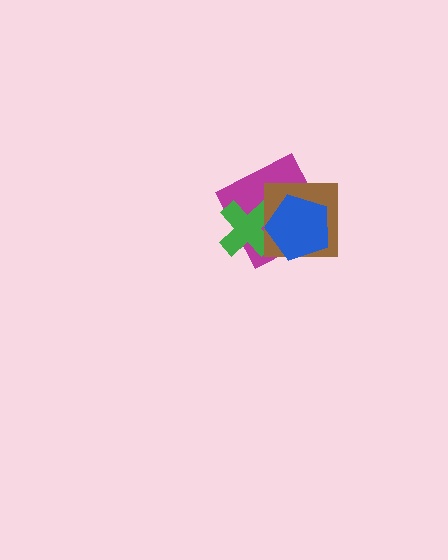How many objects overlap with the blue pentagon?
3 objects overlap with the blue pentagon.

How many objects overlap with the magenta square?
3 objects overlap with the magenta square.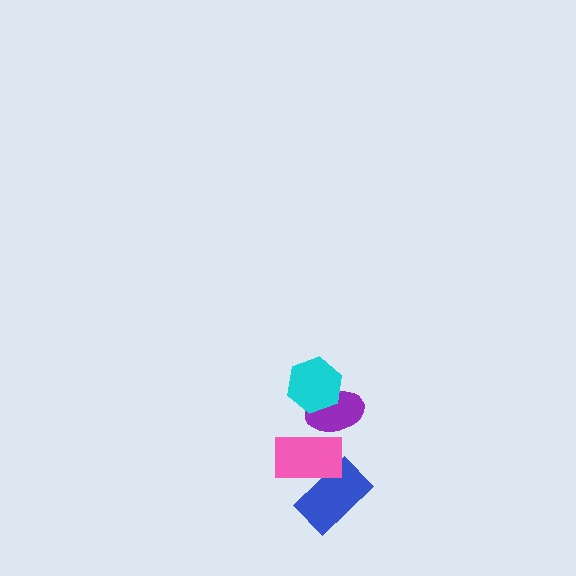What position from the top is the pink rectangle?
The pink rectangle is 3rd from the top.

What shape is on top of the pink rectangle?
The purple ellipse is on top of the pink rectangle.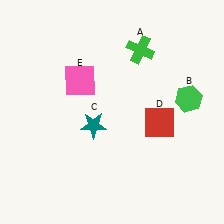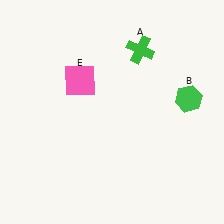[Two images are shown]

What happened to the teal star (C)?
The teal star (C) was removed in Image 2. It was in the bottom-left area of Image 1.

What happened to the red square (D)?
The red square (D) was removed in Image 2. It was in the bottom-right area of Image 1.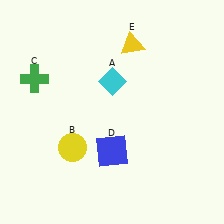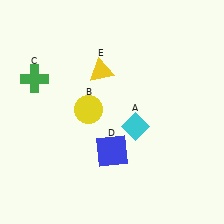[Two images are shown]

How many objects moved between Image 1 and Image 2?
3 objects moved between the two images.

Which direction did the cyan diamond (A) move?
The cyan diamond (A) moved down.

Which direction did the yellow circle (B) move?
The yellow circle (B) moved up.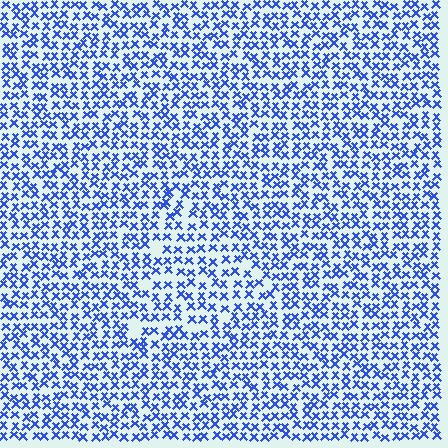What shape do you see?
I see a triangle.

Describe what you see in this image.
The image contains small blue elements arranged at two different densities. A triangle-shaped region is visible where the elements are less densely packed than the surrounding area.